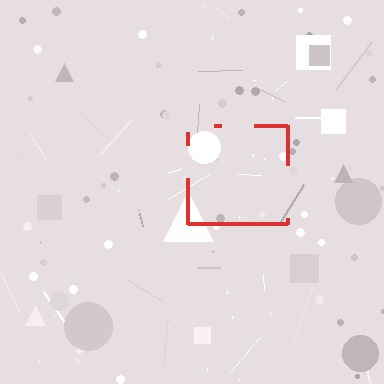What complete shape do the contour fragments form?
The contour fragments form a square.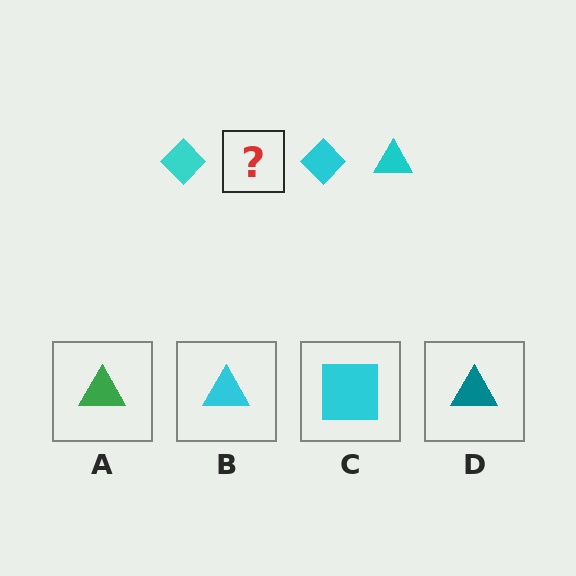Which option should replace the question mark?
Option B.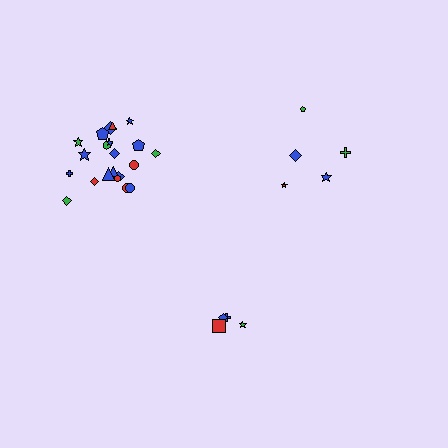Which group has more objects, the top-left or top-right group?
The top-left group.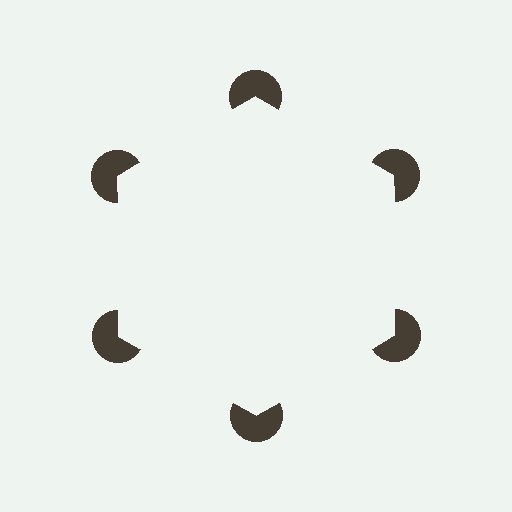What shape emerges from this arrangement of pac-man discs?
An illusory hexagon — its edges are inferred from the aligned wedge cuts in the pac-man discs, not physically drawn.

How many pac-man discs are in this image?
There are 6 — one at each vertex of the illusory hexagon.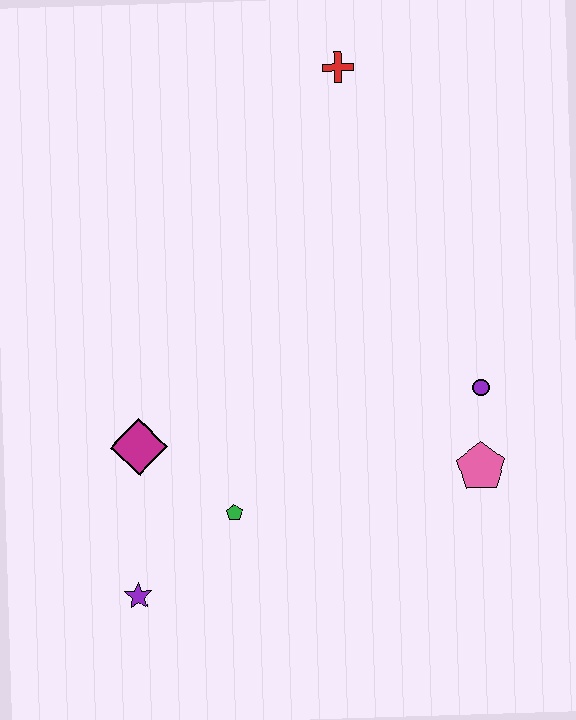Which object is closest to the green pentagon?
The magenta diamond is closest to the green pentagon.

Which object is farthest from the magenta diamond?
The red cross is farthest from the magenta diamond.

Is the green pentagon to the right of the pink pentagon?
No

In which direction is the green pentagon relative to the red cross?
The green pentagon is below the red cross.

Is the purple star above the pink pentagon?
No